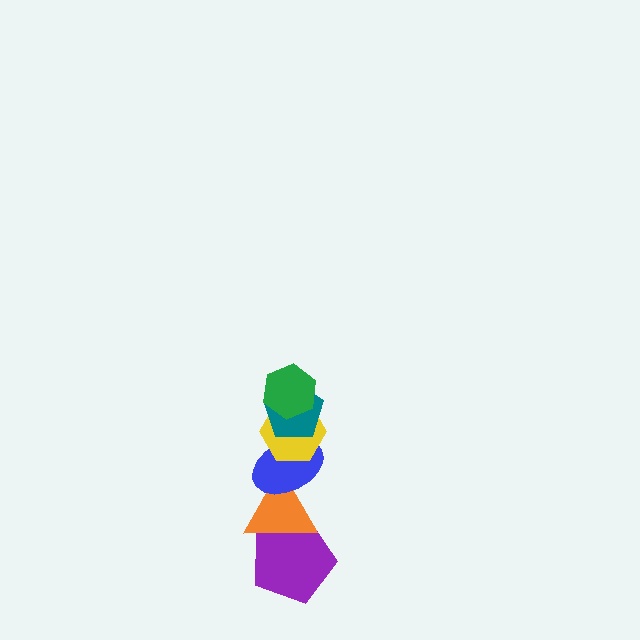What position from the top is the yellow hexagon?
The yellow hexagon is 3rd from the top.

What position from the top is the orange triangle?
The orange triangle is 5th from the top.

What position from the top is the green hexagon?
The green hexagon is 1st from the top.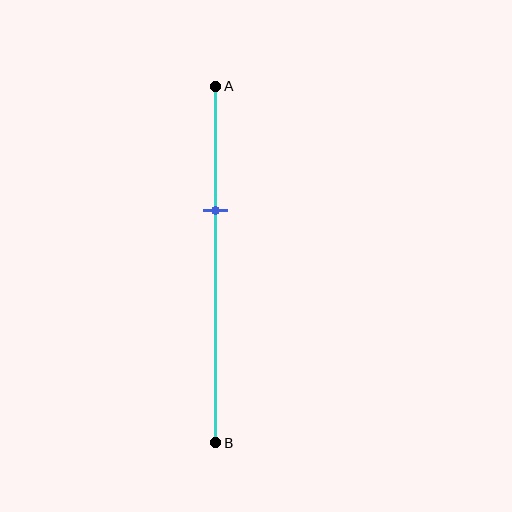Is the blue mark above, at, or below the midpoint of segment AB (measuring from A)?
The blue mark is above the midpoint of segment AB.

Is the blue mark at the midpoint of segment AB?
No, the mark is at about 35% from A, not at the 50% midpoint.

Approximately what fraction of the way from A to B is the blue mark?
The blue mark is approximately 35% of the way from A to B.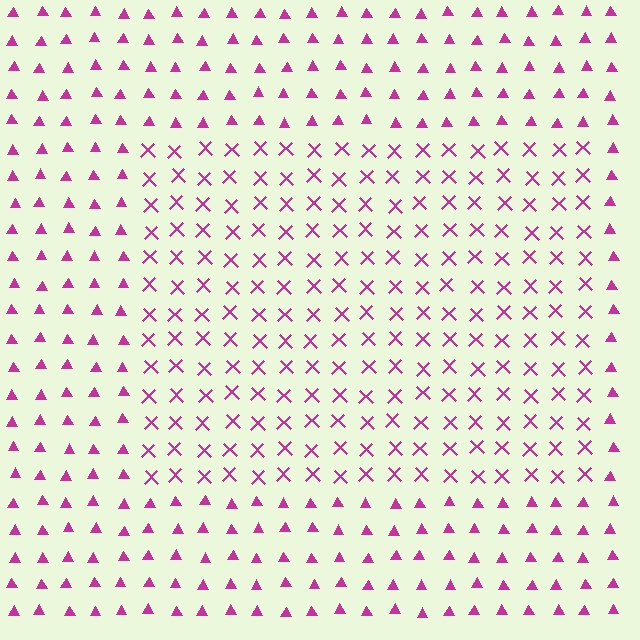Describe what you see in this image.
The image is filled with small magenta elements arranged in a uniform grid. A rectangle-shaped region contains X marks, while the surrounding area contains triangles. The boundary is defined purely by the change in element shape.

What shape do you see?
I see a rectangle.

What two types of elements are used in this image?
The image uses X marks inside the rectangle region and triangles outside it.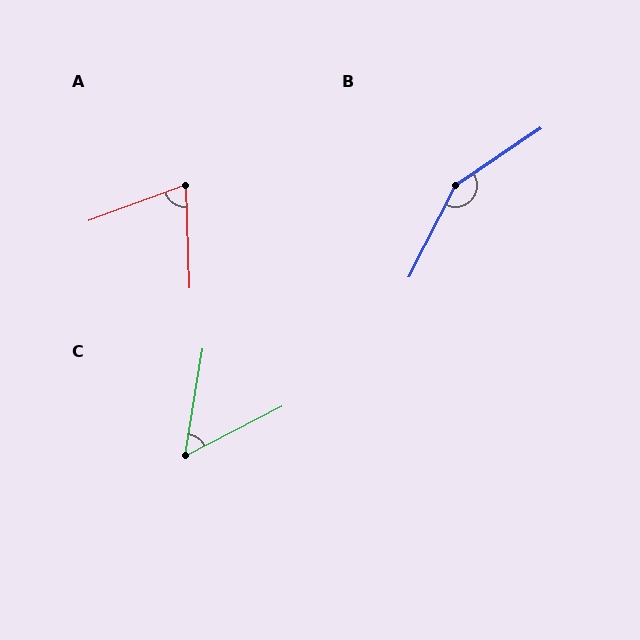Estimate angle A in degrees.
Approximately 72 degrees.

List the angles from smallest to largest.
C (54°), A (72°), B (151°).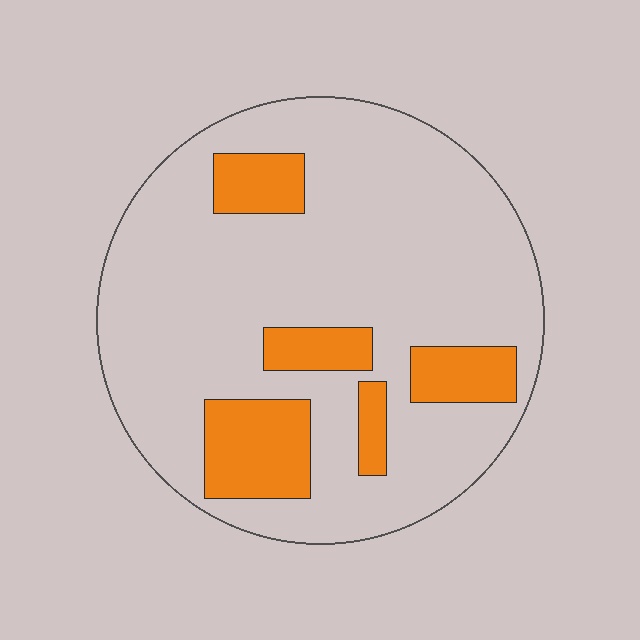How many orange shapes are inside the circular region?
5.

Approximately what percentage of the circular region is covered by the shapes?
Approximately 20%.